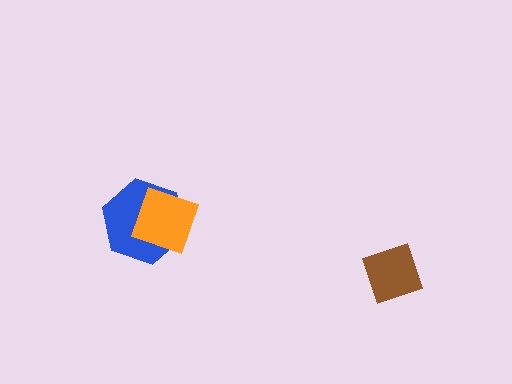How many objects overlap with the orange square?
1 object overlaps with the orange square.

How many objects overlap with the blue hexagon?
1 object overlaps with the blue hexagon.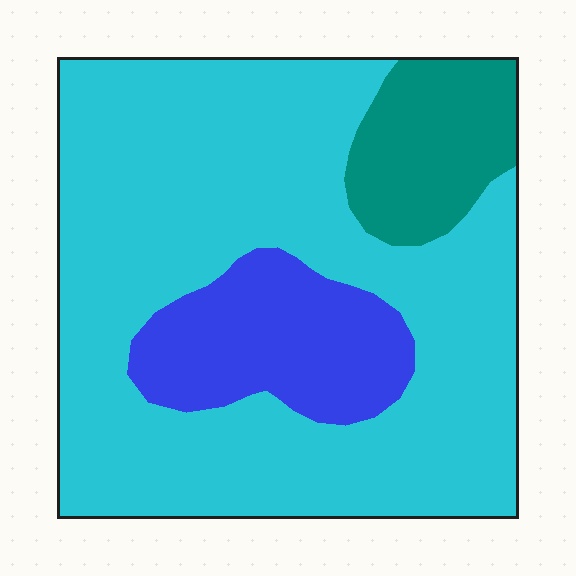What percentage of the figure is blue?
Blue covers 16% of the figure.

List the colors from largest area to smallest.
From largest to smallest: cyan, blue, teal.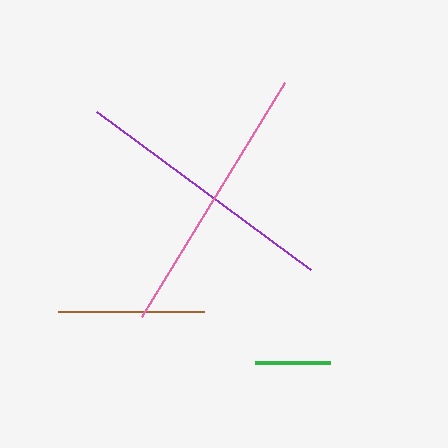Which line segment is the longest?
The pink line is the longest at approximately 275 pixels.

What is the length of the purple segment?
The purple segment is approximately 266 pixels long.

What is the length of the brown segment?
The brown segment is approximately 146 pixels long.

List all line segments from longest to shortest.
From longest to shortest: pink, purple, brown, green.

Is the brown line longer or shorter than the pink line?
The pink line is longer than the brown line.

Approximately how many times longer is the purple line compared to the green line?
The purple line is approximately 3.5 times the length of the green line.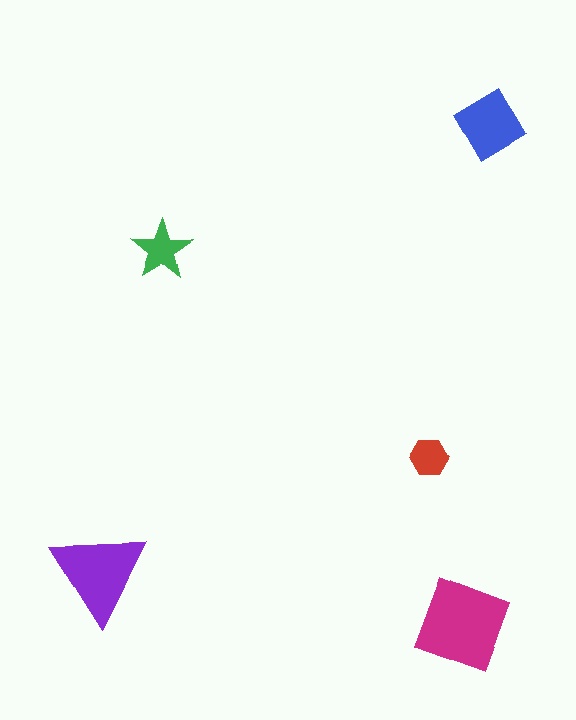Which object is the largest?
The magenta diamond.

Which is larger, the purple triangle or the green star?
The purple triangle.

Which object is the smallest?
The red hexagon.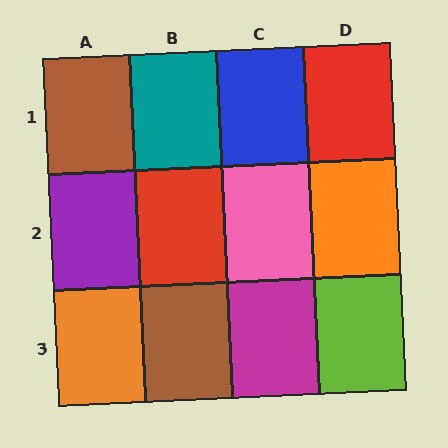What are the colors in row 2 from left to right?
Purple, red, pink, orange.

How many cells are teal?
1 cell is teal.